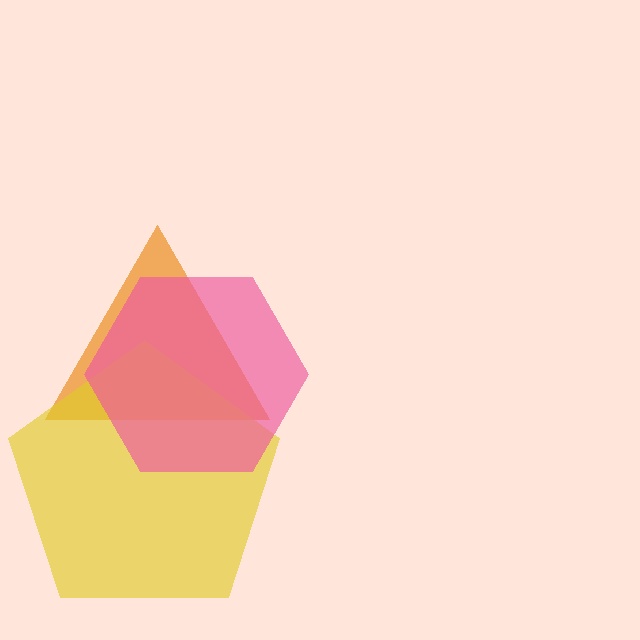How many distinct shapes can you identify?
There are 3 distinct shapes: an orange triangle, a yellow pentagon, a pink hexagon.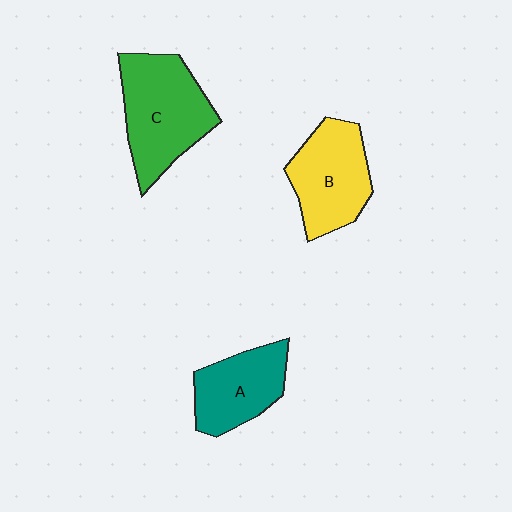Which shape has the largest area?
Shape C (green).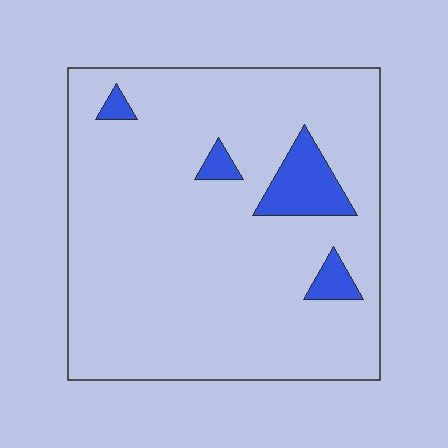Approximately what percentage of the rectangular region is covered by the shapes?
Approximately 10%.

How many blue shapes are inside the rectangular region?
4.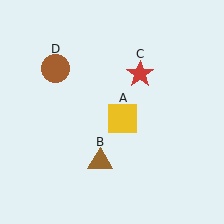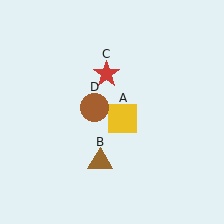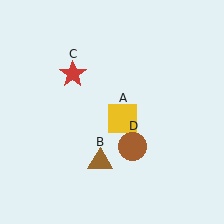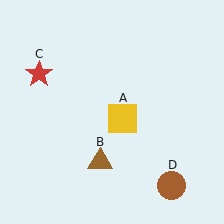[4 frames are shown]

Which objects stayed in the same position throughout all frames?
Yellow square (object A) and brown triangle (object B) remained stationary.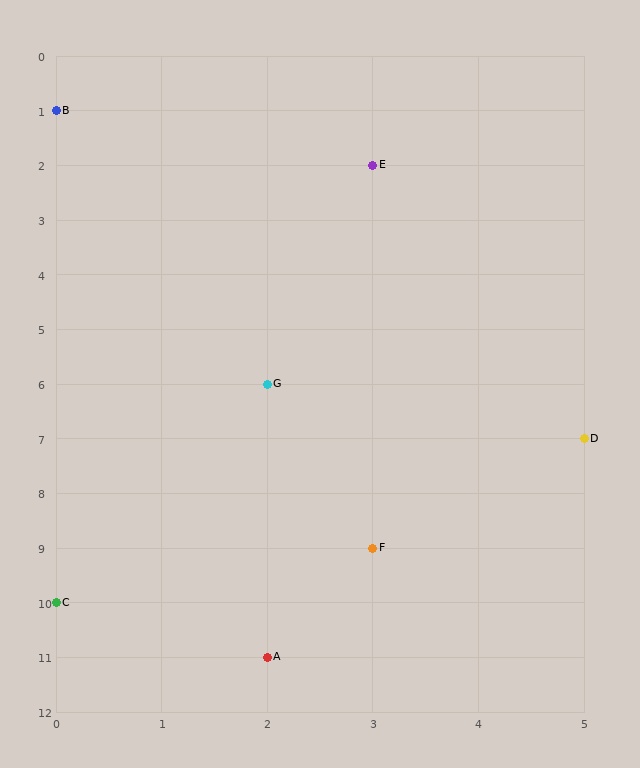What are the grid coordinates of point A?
Point A is at grid coordinates (2, 11).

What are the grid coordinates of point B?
Point B is at grid coordinates (0, 1).